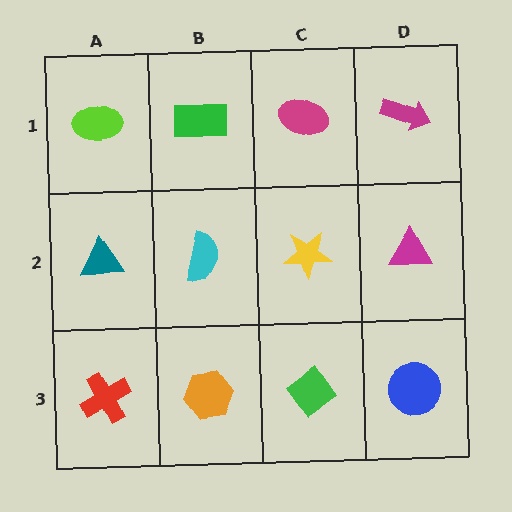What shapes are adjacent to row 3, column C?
A yellow star (row 2, column C), an orange hexagon (row 3, column B), a blue circle (row 3, column D).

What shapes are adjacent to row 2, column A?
A lime ellipse (row 1, column A), a red cross (row 3, column A), a cyan semicircle (row 2, column B).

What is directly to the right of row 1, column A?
A green rectangle.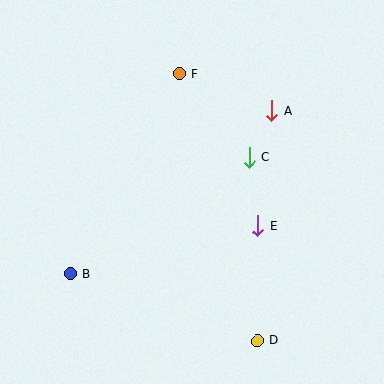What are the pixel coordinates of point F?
Point F is at (179, 74).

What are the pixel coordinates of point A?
Point A is at (272, 111).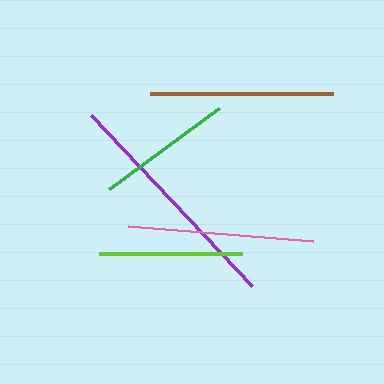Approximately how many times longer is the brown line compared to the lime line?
The brown line is approximately 1.3 times the length of the lime line.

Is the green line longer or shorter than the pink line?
The pink line is longer than the green line.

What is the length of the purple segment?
The purple segment is approximately 235 pixels long.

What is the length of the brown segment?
The brown segment is approximately 183 pixels long.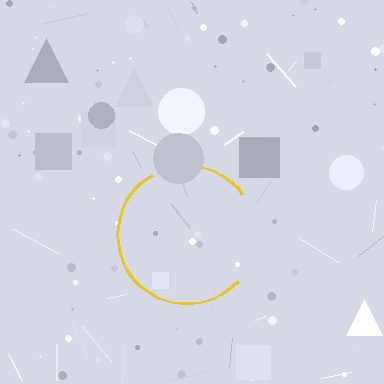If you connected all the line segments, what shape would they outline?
They would outline a circle.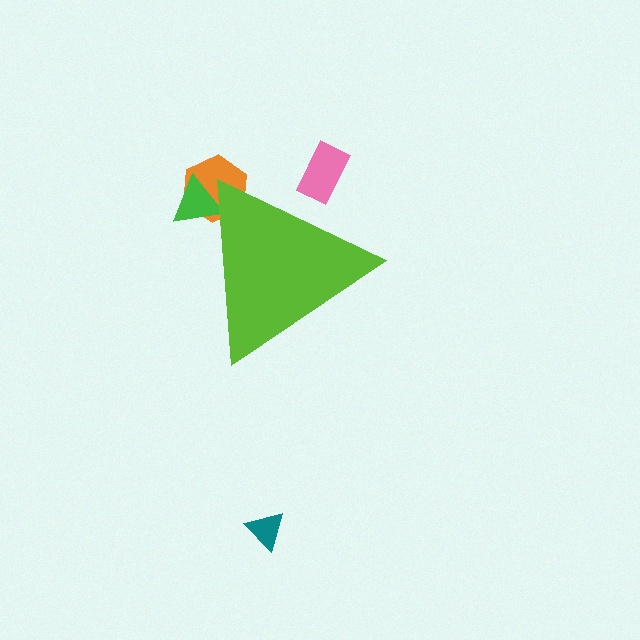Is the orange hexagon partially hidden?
Yes, the orange hexagon is partially hidden behind the lime triangle.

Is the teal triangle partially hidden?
No, the teal triangle is fully visible.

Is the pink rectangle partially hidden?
Yes, the pink rectangle is partially hidden behind the lime triangle.